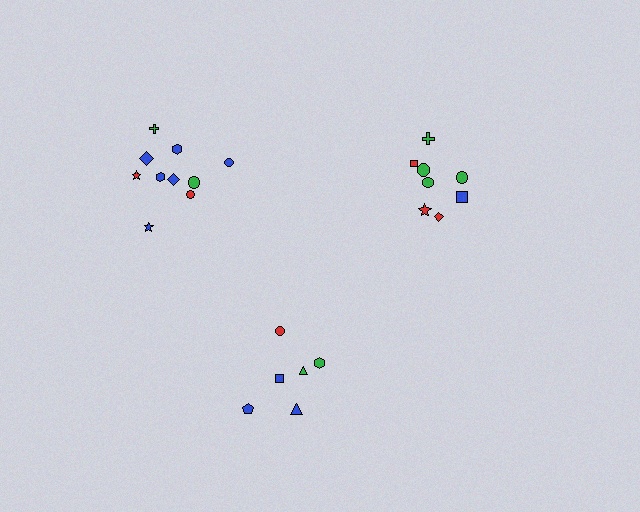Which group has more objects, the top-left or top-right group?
The top-left group.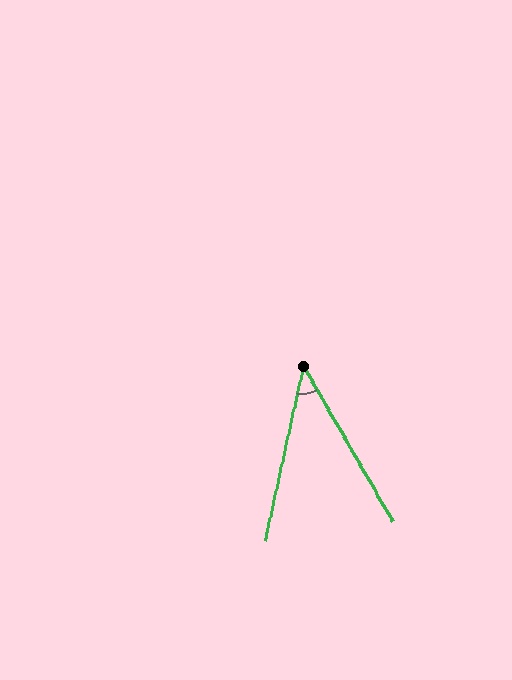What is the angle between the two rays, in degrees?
Approximately 42 degrees.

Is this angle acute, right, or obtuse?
It is acute.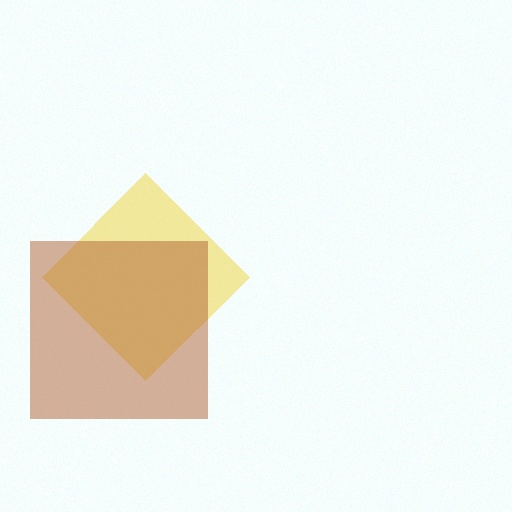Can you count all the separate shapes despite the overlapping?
Yes, there are 2 separate shapes.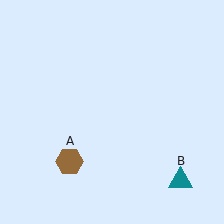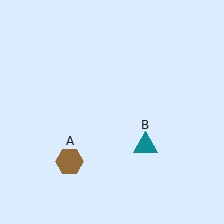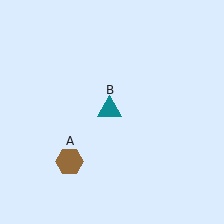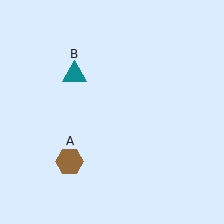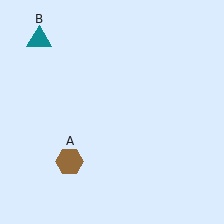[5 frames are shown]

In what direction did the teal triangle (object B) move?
The teal triangle (object B) moved up and to the left.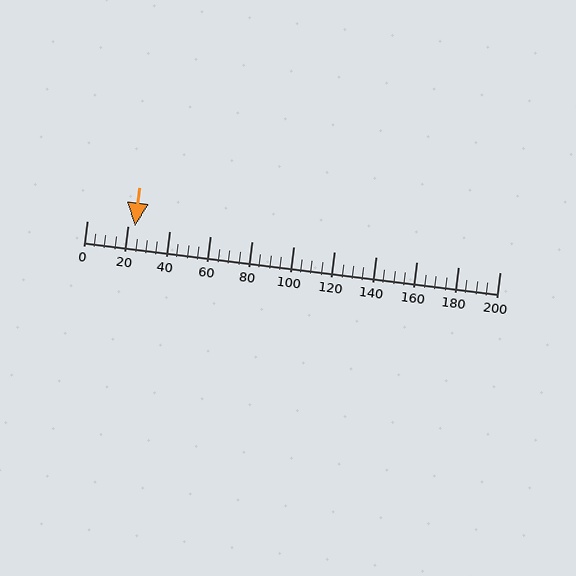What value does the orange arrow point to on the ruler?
The orange arrow points to approximately 24.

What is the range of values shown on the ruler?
The ruler shows values from 0 to 200.